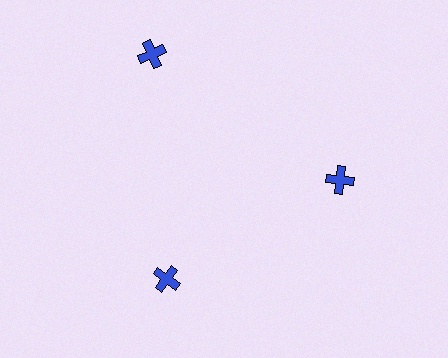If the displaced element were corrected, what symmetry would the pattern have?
It would have 3-fold rotational symmetry — the pattern would map onto itself every 120 degrees.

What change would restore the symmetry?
The symmetry would be restored by moving it inward, back onto the ring so that all 3 crosses sit at equal angles and equal distance from the center.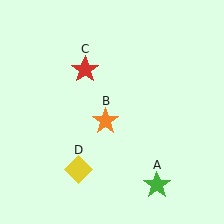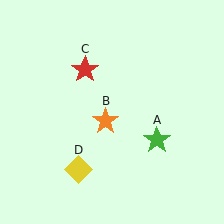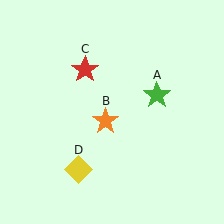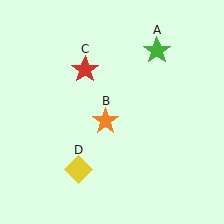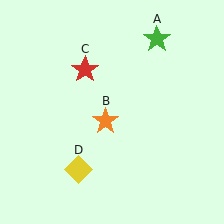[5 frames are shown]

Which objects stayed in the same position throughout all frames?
Orange star (object B) and red star (object C) and yellow diamond (object D) remained stationary.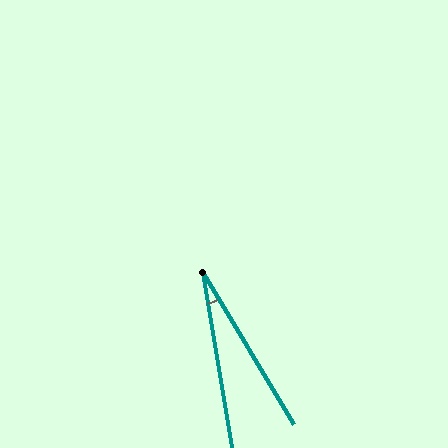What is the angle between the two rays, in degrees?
Approximately 22 degrees.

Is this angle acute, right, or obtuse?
It is acute.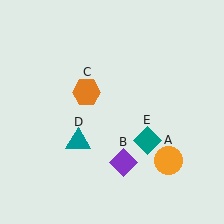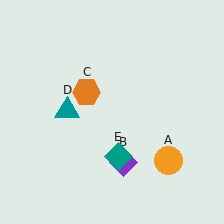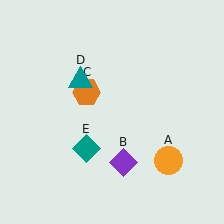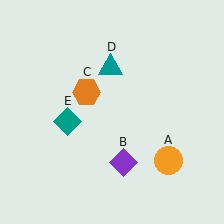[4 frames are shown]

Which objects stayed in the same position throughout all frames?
Orange circle (object A) and purple diamond (object B) and orange hexagon (object C) remained stationary.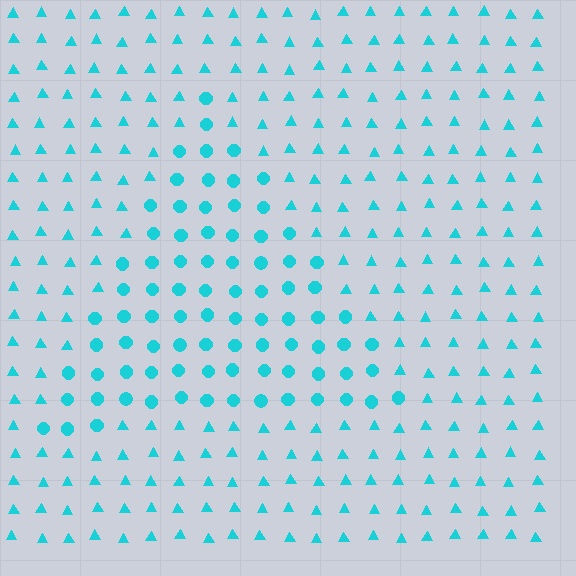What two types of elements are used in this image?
The image uses circles inside the triangle region and triangles outside it.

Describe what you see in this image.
The image is filled with small cyan elements arranged in a uniform grid. A triangle-shaped region contains circles, while the surrounding area contains triangles. The boundary is defined purely by the change in element shape.